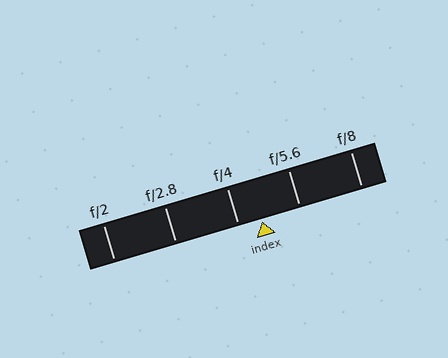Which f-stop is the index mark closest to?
The index mark is closest to f/4.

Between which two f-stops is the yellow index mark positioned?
The index mark is between f/4 and f/5.6.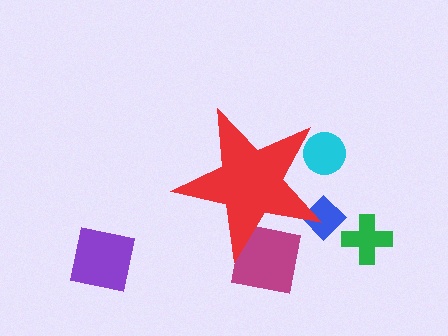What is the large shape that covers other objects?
A red star.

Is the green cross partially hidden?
No, the green cross is fully visible.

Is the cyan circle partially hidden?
Yes, the cyan circle is partially hidden behind the red star.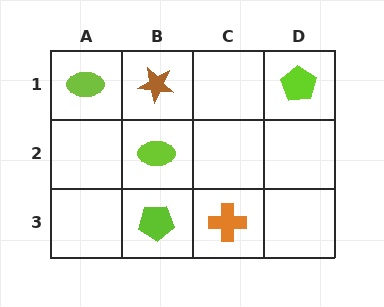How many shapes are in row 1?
3 shapes.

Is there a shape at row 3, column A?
No, that cell is empty.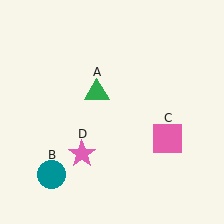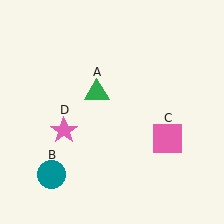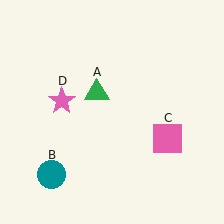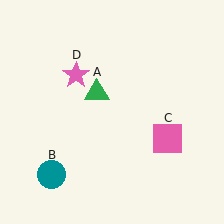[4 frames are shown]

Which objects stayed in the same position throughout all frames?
Green triangle (object A) and teal circle (object B) and pink square (object C) remained stationary.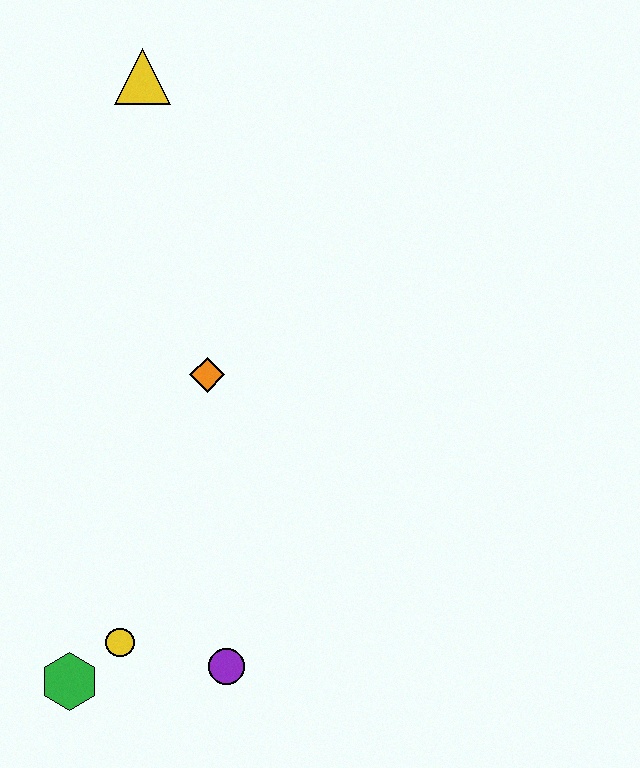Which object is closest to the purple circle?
The yellow circle is closest to the purple circle.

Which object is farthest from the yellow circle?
The yellow triangle is farthest from the yellow circle.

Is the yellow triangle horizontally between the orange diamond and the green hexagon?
Yes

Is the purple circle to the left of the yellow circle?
No